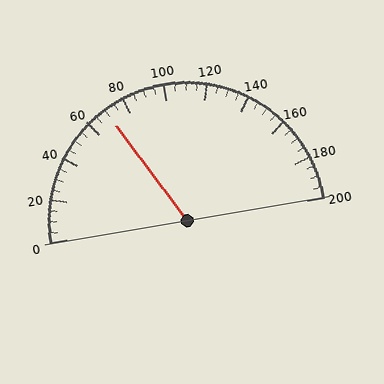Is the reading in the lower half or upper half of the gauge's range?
The reading is in the lower half of the range (0 to 200).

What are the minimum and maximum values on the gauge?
The gauge ranges from 0 to 200.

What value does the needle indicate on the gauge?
The needle indicates approximately 70.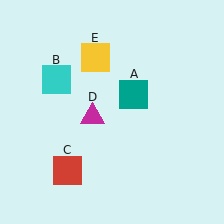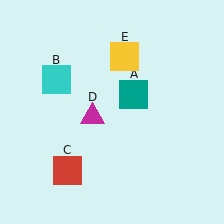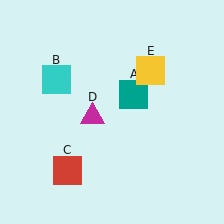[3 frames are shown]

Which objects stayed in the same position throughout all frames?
Teal square (object A) and cyan square (object B) and red square (object C) and magenta triangle (object D) remained stationary.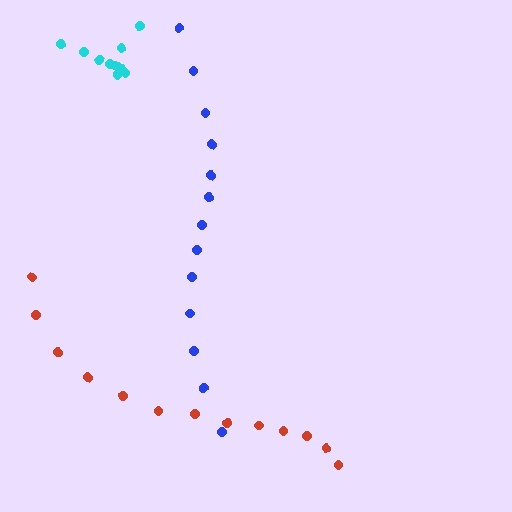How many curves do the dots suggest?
There are 3 distinct paths.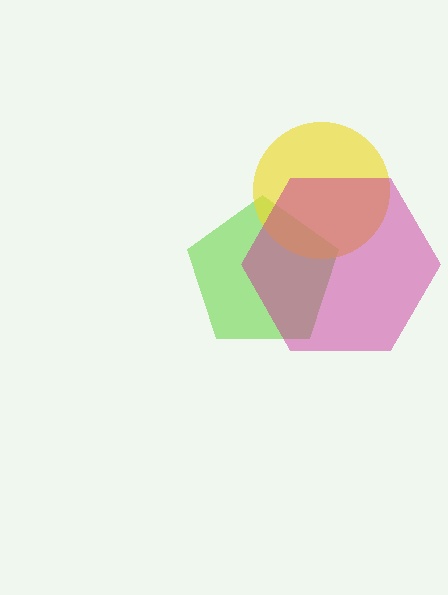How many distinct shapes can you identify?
There are 3 distinct shapes: a lime pentagon, a yellow circle, a magenta hexagon.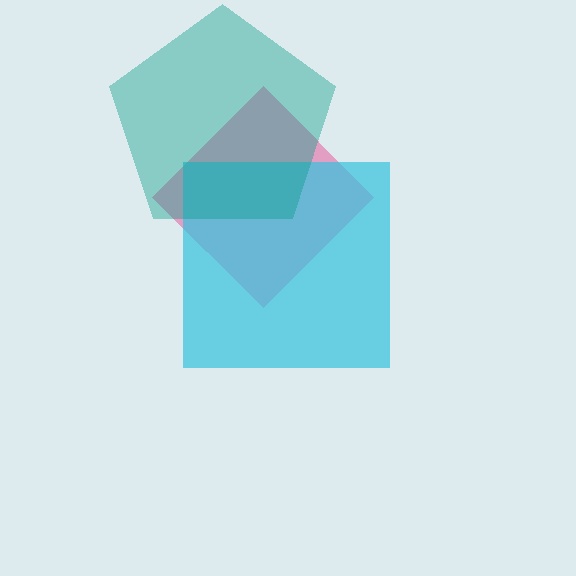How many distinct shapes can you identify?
There are 3 distinct shapes: a pink diamond, a cyan square, a teal pentagon.